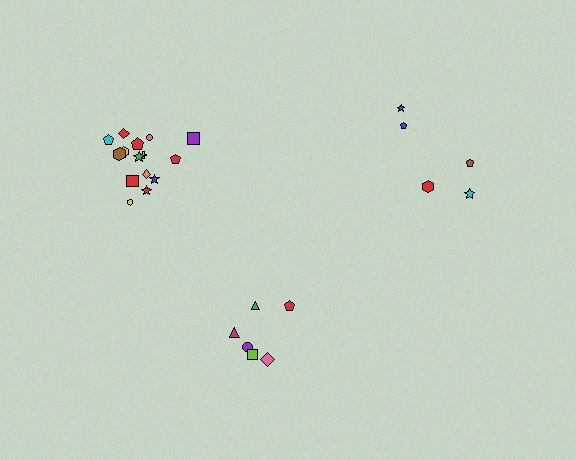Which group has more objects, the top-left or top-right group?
The top-left group.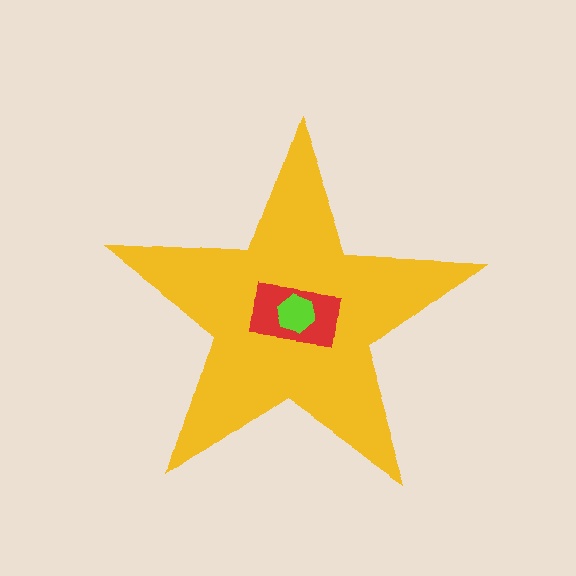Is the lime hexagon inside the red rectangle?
Yes.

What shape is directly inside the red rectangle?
The lime hexagon.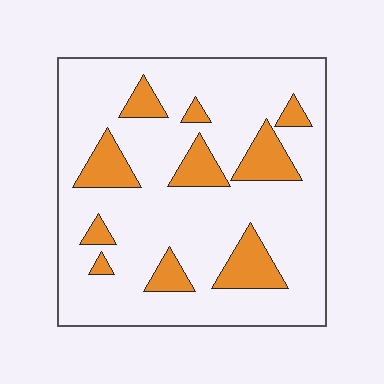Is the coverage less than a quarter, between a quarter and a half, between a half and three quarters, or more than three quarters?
Less than a quarter.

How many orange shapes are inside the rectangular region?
10.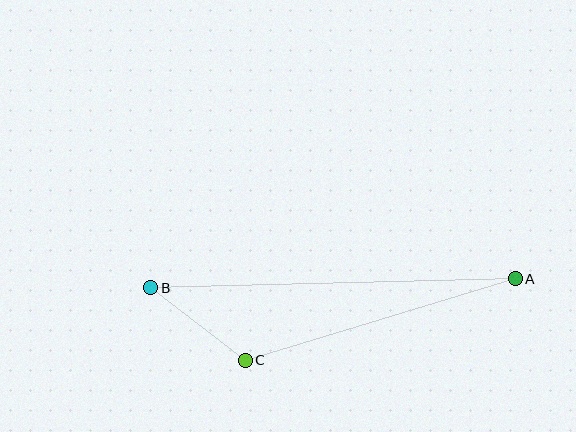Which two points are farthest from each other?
Points A and B are farthest from each other.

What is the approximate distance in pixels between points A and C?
The distance between A and C is approximately 282 pixels.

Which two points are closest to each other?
Points B and C are closest to each other.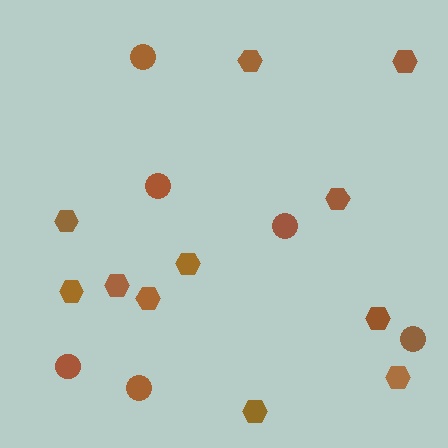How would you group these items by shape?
There are 2 groups: one group of hexagons (11) and one group of circles (6).